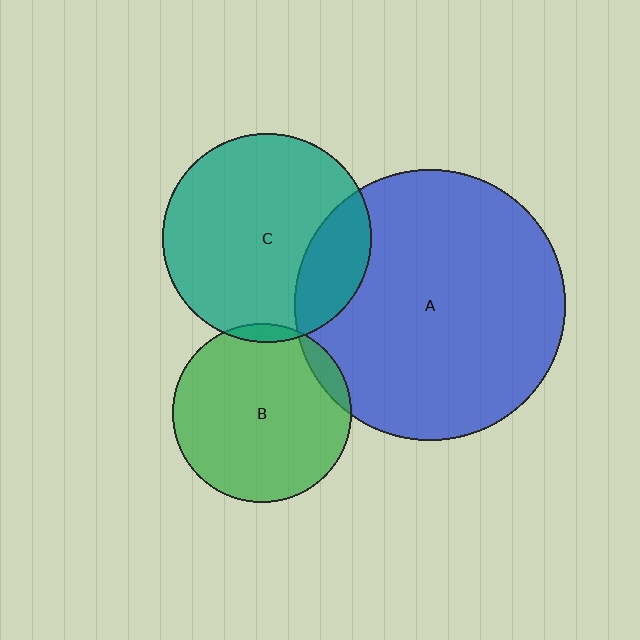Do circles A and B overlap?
Yes.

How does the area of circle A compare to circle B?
Approximately 2.3 times.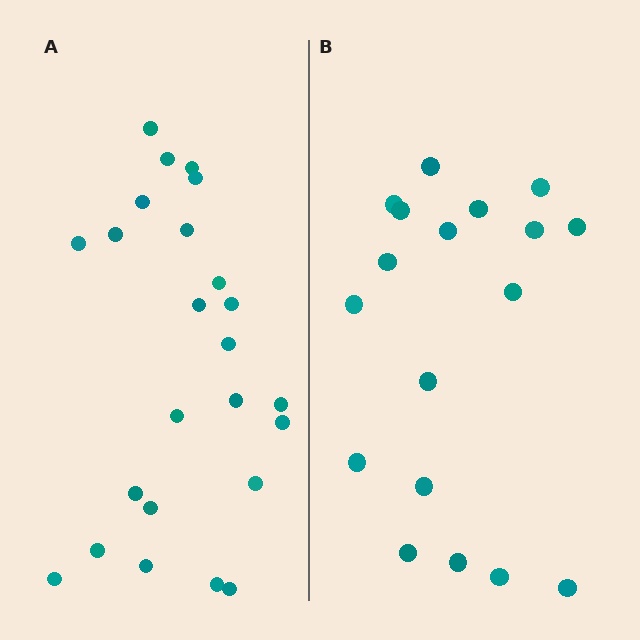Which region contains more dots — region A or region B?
Region A (the left region) has more dots.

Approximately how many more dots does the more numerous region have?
Region A has about 6 more dots than region B.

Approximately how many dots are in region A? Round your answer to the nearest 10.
About 20 dots. (The exact count is 24, which rounds to 20.)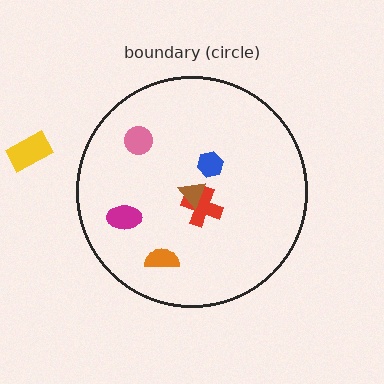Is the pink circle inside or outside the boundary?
Inside.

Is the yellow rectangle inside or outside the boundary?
Outside.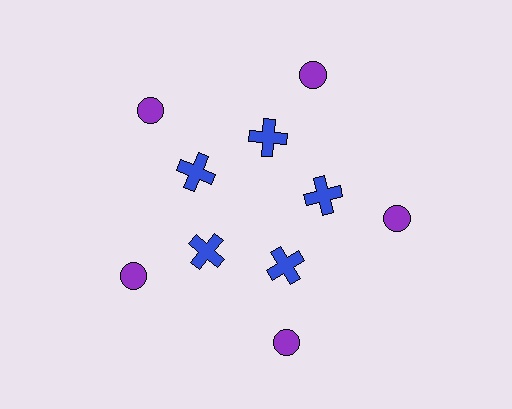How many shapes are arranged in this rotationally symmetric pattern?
There are 10 shapes, arranged in 5 groups of 2.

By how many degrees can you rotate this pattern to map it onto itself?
The pattern maps onto itself every 72 degrees of rotation.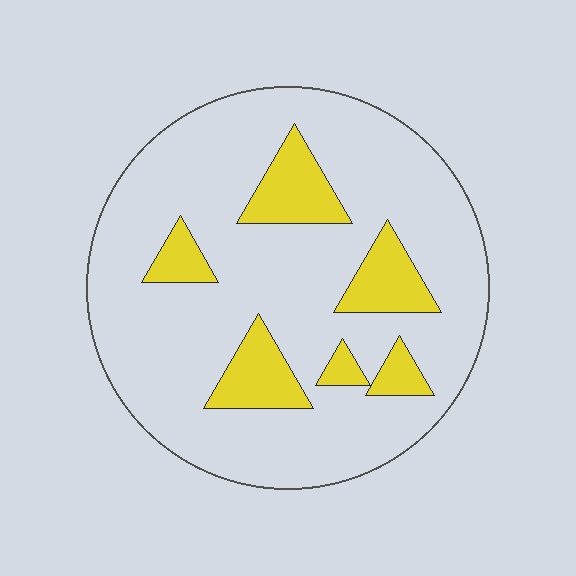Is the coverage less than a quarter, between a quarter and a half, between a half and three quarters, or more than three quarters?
Less than a quarter.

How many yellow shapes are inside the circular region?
6.